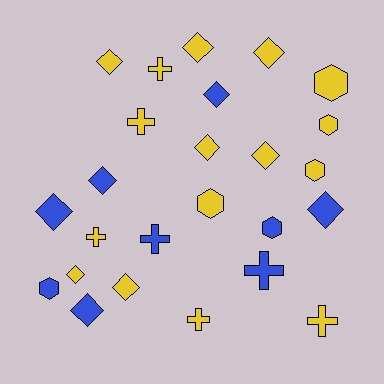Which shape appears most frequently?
Diamond, with 12 objects.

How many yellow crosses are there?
There are 5 yellow crosses.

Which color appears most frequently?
Yellow, with 16 objects.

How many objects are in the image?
There are 25 objects.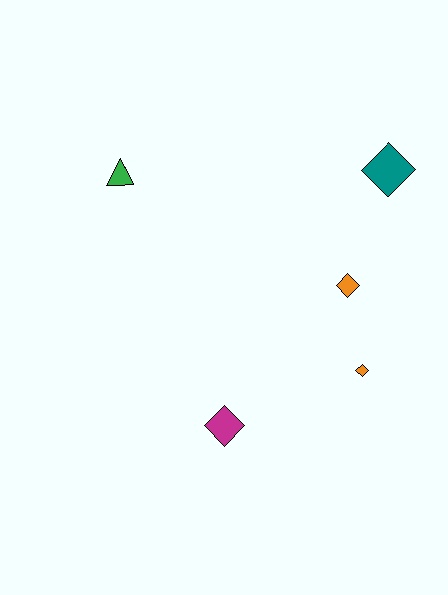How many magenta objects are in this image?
There is 1 magenta object.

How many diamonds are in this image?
There are 4 diamonds.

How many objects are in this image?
There are 5 objects.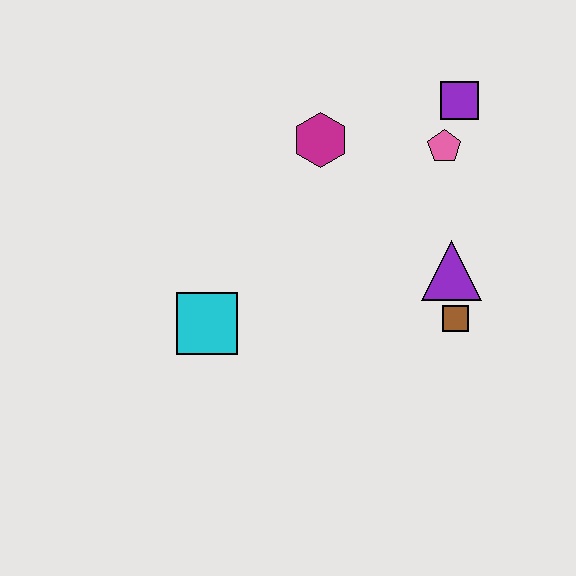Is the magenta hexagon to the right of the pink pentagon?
No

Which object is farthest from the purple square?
The cyan square is farthest from the purple square.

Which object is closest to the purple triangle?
The brown square is closest to the purple triangle.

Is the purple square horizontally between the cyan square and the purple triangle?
No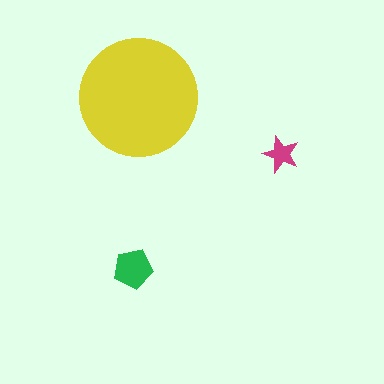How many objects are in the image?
There are 3 objects in the image.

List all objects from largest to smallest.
The yellow circle, the green pentagon, the magenta star.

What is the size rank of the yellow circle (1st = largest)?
1st.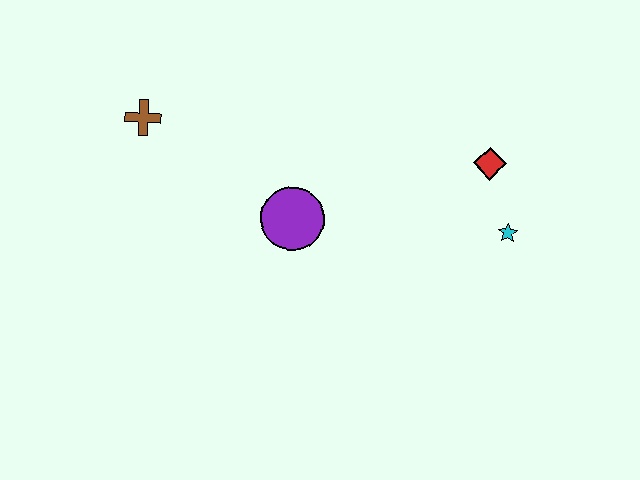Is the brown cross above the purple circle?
Yes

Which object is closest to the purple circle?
The brown cross is closest to the purple circle.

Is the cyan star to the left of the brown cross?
No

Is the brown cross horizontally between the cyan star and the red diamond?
No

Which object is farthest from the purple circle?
The cyan star is farthest from the purple circle.